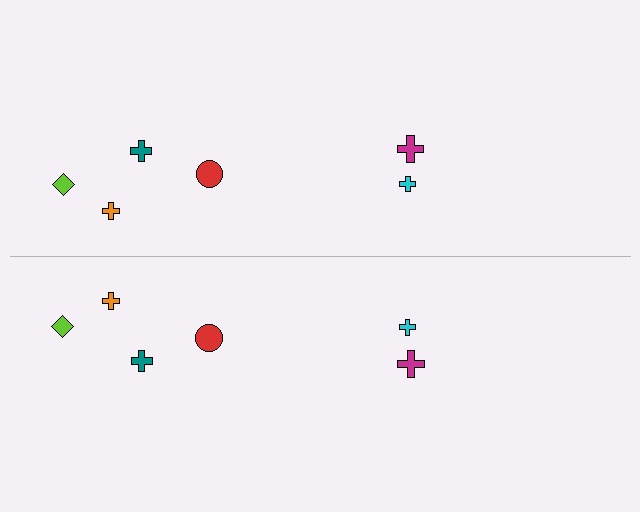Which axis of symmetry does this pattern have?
The pattern has a horizontal axis of symmetry running through the center of the image.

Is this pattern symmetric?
Yes, this pattern has bilateral (reflection) symmetry.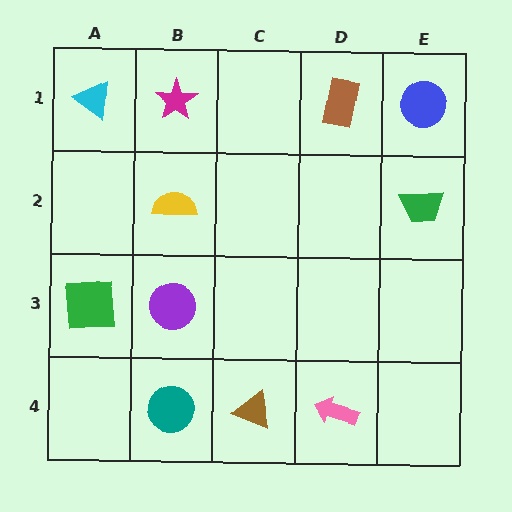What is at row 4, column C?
A brown triangle.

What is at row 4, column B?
A teal circle.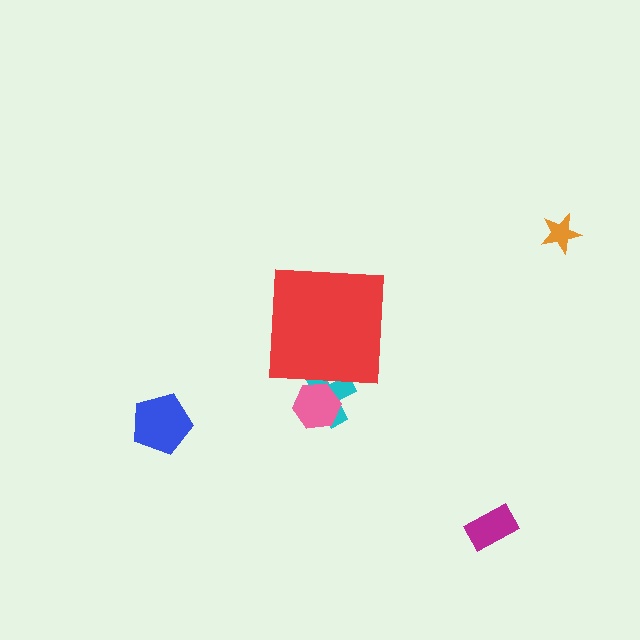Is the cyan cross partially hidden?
Yes, the cyan cross is partially hidden behind the red square.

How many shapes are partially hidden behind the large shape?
2 shapes are partially hidden.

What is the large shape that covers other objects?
A red square.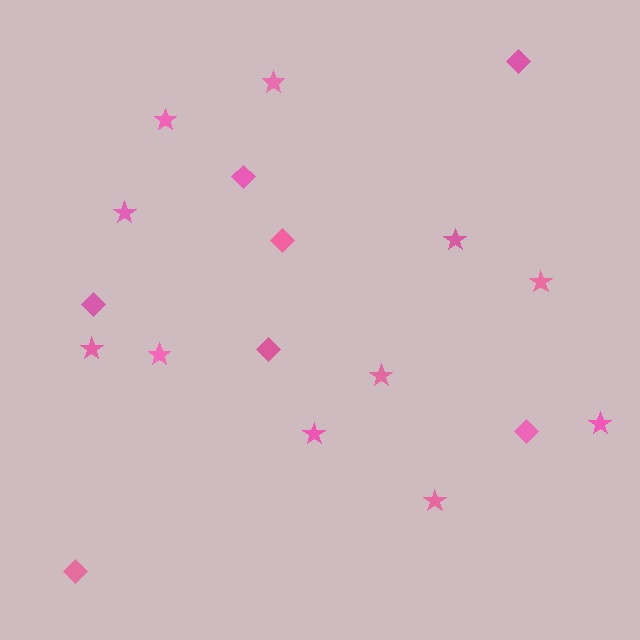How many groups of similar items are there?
There are 2 groups: one group of diamonds (7) and one group of stars (11).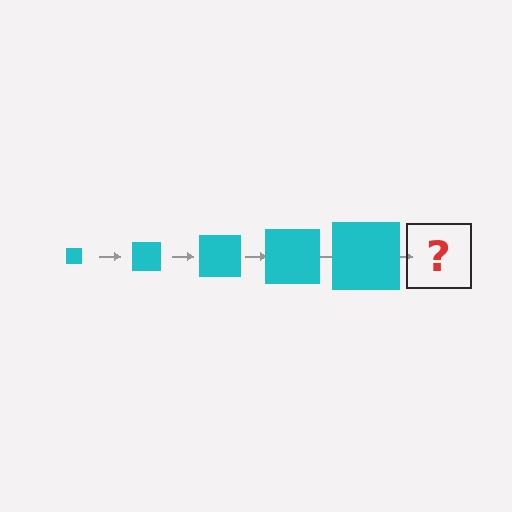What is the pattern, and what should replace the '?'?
The pattern is that the square gets progressively larger each step. The '?' should be a cyan square, larger than the previous one.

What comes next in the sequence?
The next element should be a cyan square, larger than the previous one.